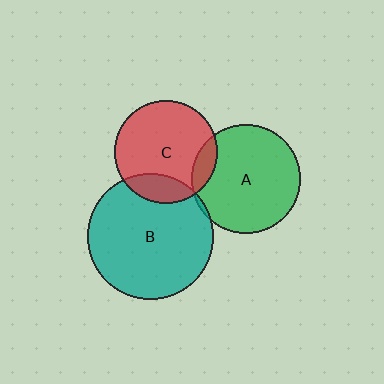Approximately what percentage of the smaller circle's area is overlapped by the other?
Approximately 15%.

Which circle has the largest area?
Circle B (teal).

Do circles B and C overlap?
Yes.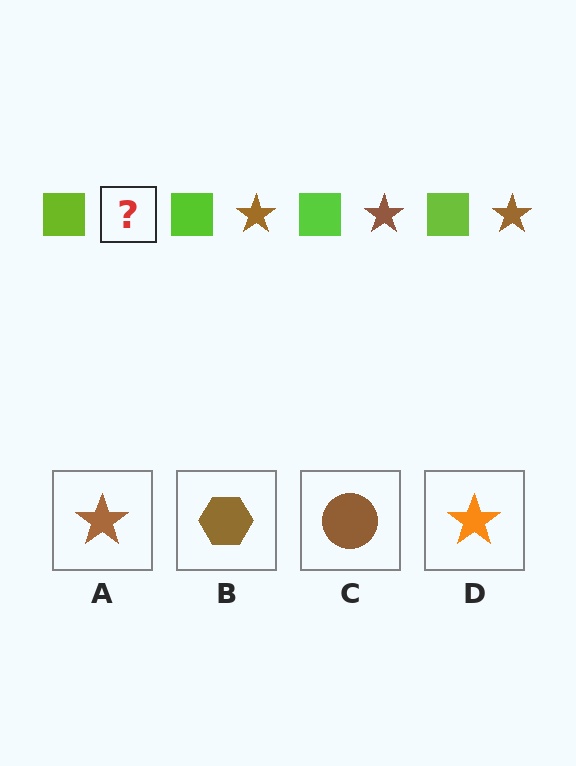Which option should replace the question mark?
Option A.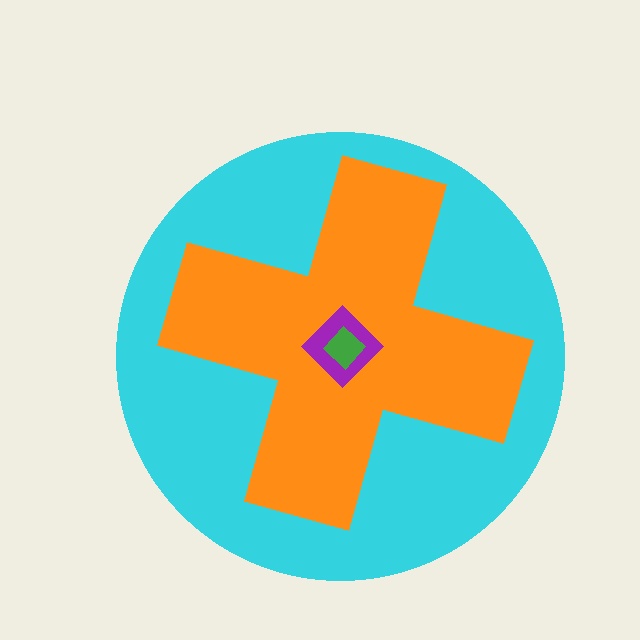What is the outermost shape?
The cyan circle.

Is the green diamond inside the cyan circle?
Yes.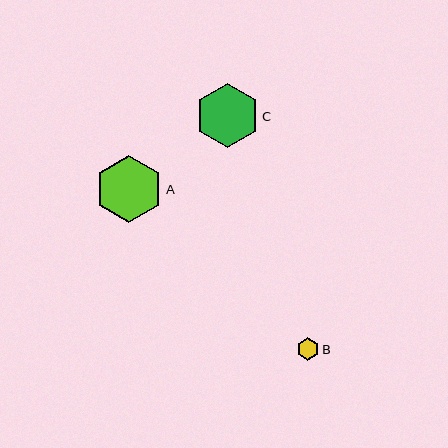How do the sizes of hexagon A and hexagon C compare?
Hexagon A and hexagon C are approximately the same size.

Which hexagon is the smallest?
Hexagon B is the smallest with a size of approximately 22 pixels.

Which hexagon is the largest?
Hexagon A is the largest with a size of approximately 67 pixels.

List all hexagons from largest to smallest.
From largest to smallest: A, C, B.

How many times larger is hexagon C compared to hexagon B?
Hexagon C is approximately 2.9 times the size of hexagon B.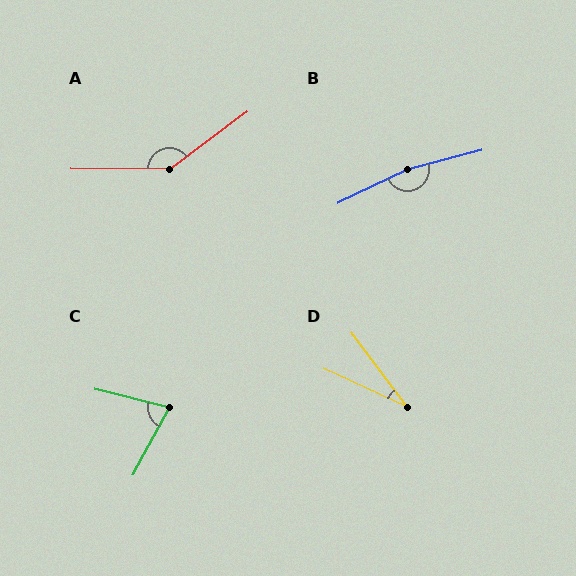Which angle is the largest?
B, at approximately 169 degrees.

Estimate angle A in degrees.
Approximately 143 degrees.